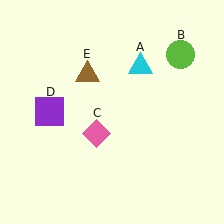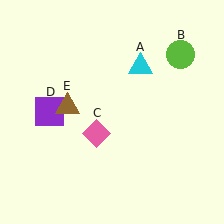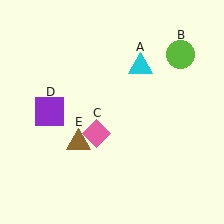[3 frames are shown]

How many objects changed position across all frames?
1 object changed position: brown triangle (object E).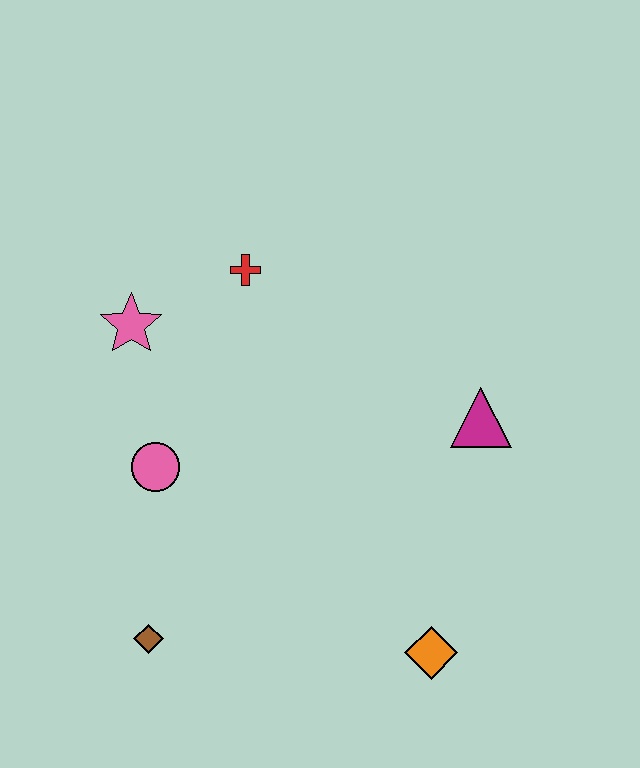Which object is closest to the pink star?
The red cross is closest to the pink star.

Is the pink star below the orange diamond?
No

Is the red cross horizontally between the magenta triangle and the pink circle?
Yes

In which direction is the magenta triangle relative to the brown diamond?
The magenta triangle is to the right of the brown diamond.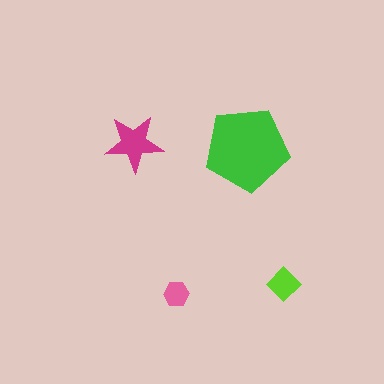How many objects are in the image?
There are 4 objects in the image.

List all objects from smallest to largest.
The pink hexagon, the lime diamond, the magenta star, the green pentagon.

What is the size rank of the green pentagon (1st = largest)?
1st.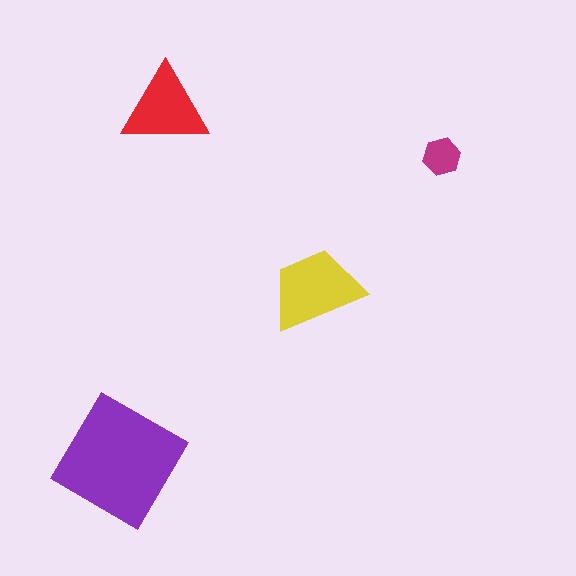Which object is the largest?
The purple diamond.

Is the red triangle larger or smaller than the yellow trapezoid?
Smaller.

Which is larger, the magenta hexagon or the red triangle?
The red triangle.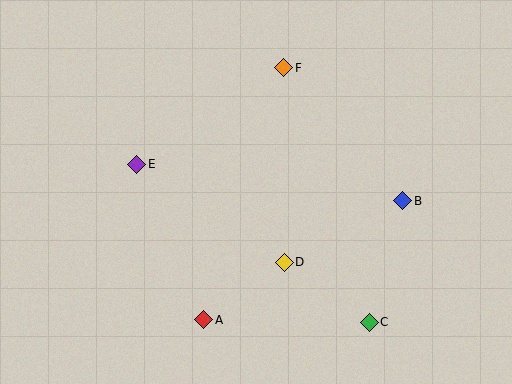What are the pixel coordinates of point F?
Point F is at (284, 68).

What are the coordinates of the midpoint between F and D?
The midpoint between F and D is at (284, 165).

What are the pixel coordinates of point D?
Point D is at (284, 262).